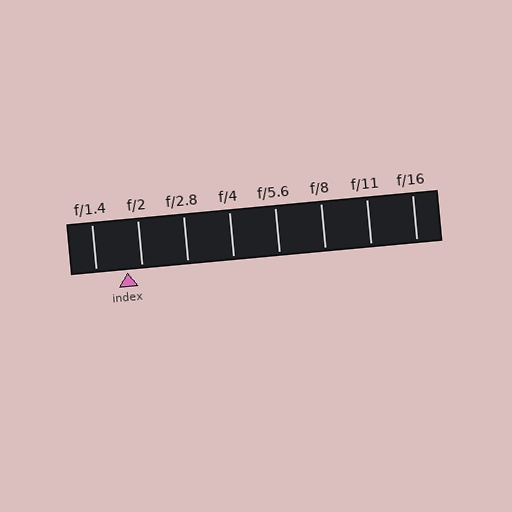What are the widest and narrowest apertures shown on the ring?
The widest aperture shown is f/1.4 and the narrowest is f/16.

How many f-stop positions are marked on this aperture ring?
There are 8 f-stop positions marked.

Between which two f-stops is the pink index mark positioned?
The index mark is between f/1.4 and f/2.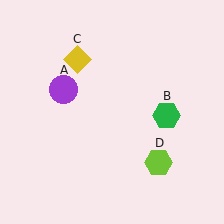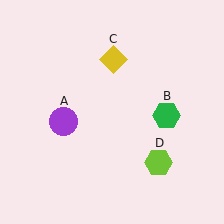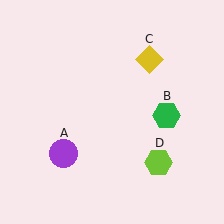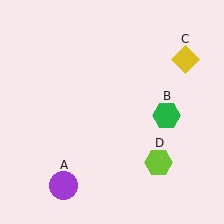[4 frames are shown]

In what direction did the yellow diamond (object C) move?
The yellow diamond (object C) moved right.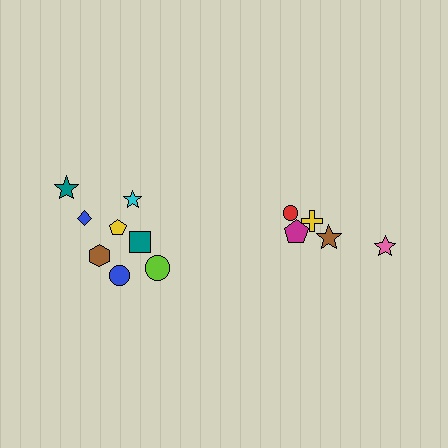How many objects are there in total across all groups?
There are 13 objects.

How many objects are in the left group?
There are 8 objects.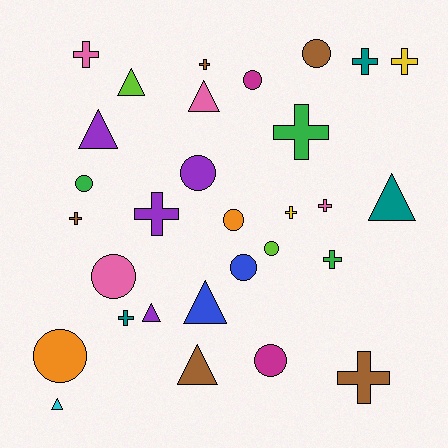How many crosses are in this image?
There are 12 crosses.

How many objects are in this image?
There are 30 objects.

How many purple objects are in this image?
There are 4 purple objects.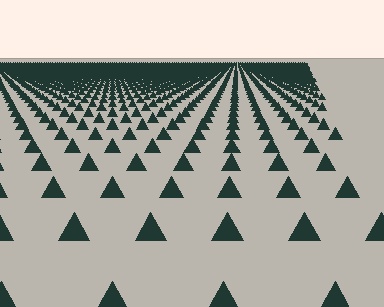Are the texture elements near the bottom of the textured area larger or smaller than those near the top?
Larger. Near the bottom, elements are closer to the viewer and appear at a bigger on-screen size.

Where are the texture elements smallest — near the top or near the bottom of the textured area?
Near the top.